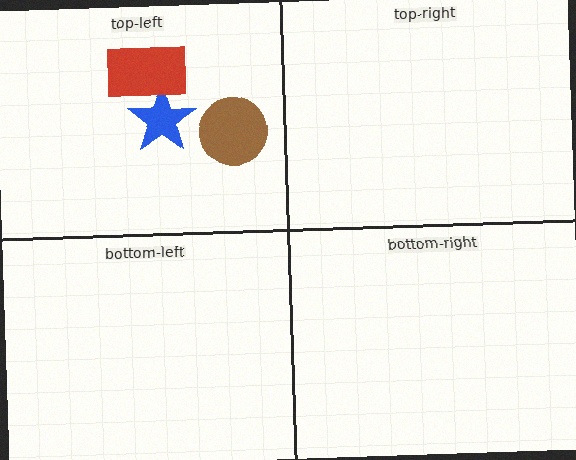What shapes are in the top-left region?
The blue star, the brown circle, the red rectangle.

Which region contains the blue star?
The top-left region.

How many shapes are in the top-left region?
3.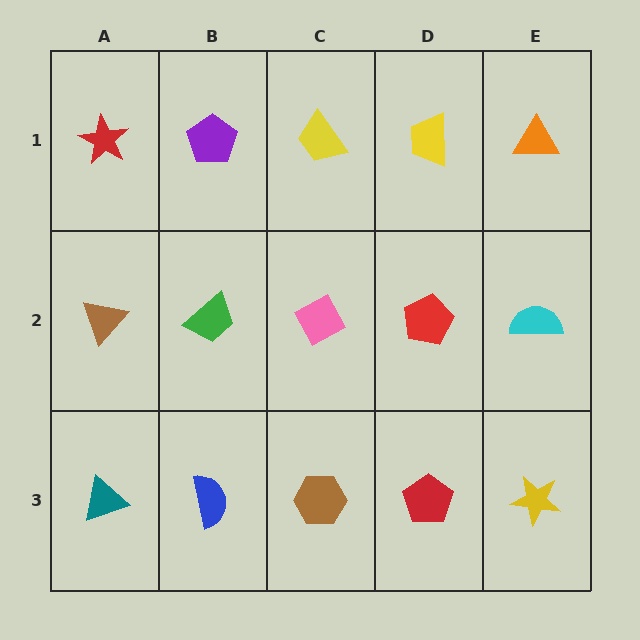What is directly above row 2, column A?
A red star.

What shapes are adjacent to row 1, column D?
A red pentagon (row 2, column D), a yellow trapezoid (row 1, column C), an orange triangle (row 1, column E).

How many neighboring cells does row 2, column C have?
4.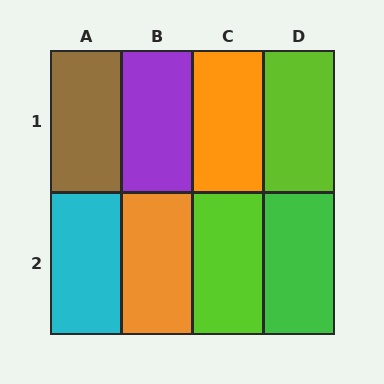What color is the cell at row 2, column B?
Orange.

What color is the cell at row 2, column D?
Green.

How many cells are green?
1 cell is green.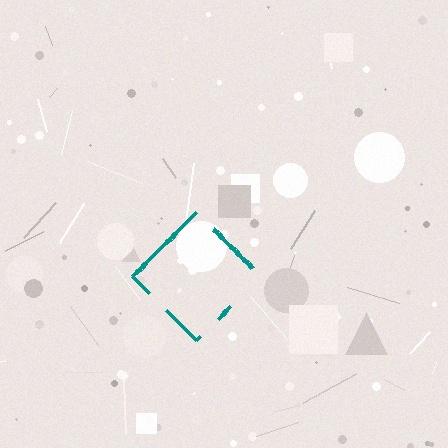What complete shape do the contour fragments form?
The contour fragments form a diamond.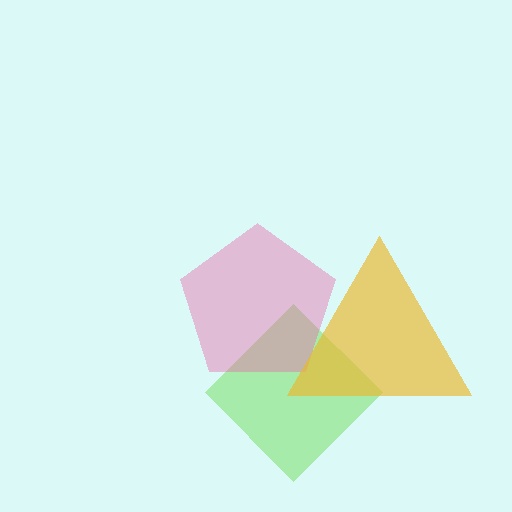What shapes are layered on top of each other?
The layered shapes are: a lime diamond, a pink pentagon, a yellow triangle.